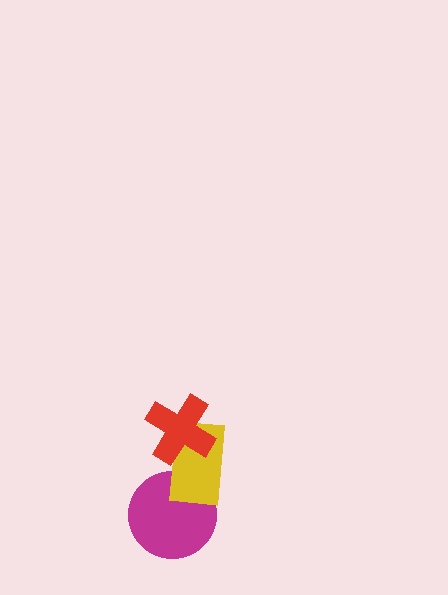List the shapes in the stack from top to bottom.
From top to bottom: the red cross, the yellow rectangle, the magenta circle.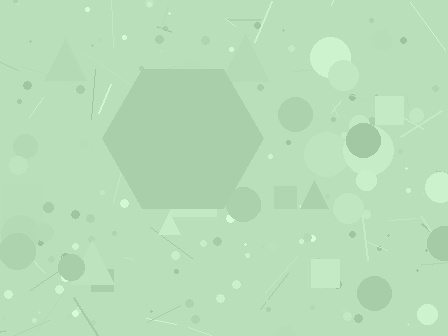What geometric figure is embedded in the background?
A hexagon is embedded in the background.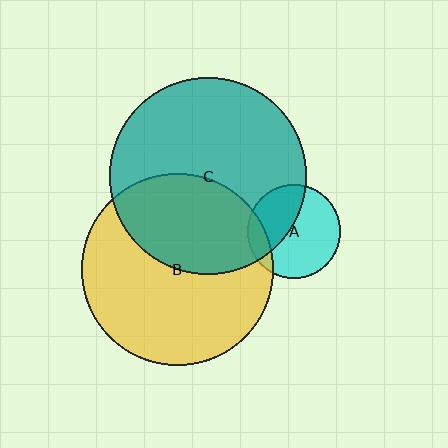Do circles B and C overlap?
Yes.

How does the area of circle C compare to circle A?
Approximately 4.5 times.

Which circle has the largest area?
Circle C (teal).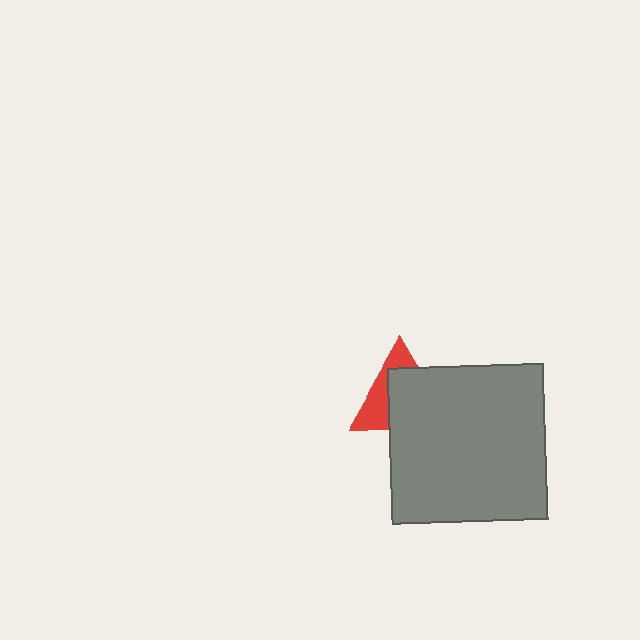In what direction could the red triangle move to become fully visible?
The red triangle could move toward the upper-left. That would shift it out from behind the gray square entirely.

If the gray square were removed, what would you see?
You would see the complete red triangle.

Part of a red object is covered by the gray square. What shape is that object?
It is a triangle.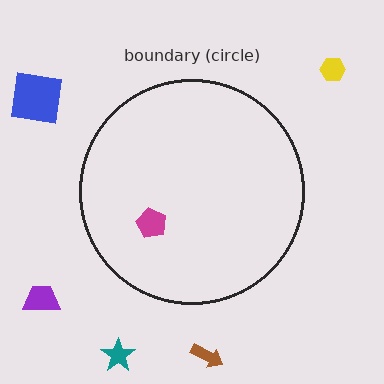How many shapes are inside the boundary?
1 inside, 5 outside.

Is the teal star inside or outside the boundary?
Outside.